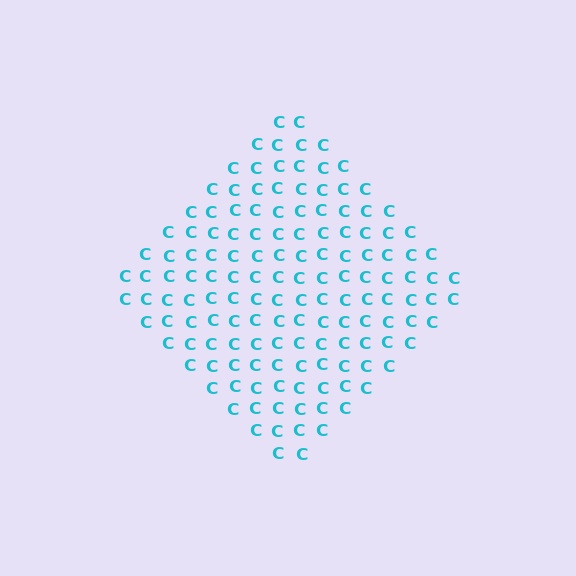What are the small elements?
The small elements are letter C's.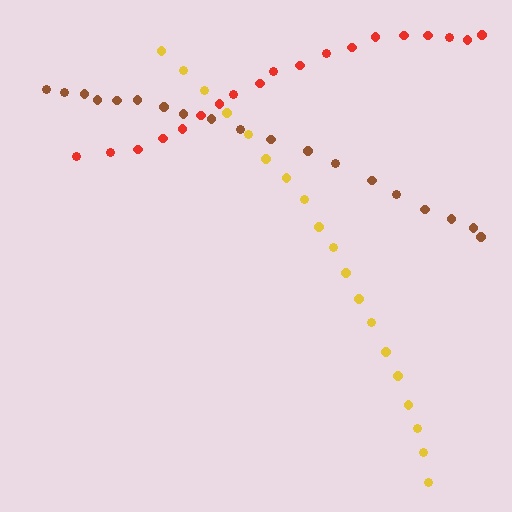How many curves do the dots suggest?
There are 3 distinct paths.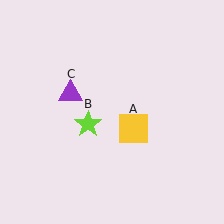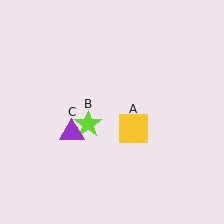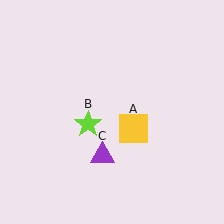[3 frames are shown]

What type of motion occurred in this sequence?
The purple triangle (object C) rotated counterclockwise around the center of the scene.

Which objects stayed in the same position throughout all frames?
Yellow square (object A) and lime star (object B) remained stationary.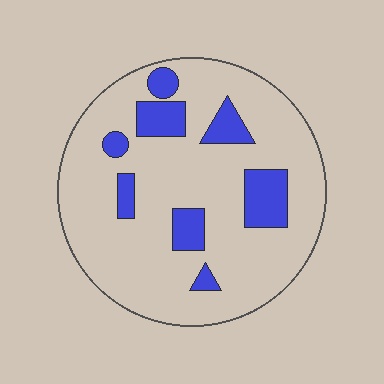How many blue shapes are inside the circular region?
8.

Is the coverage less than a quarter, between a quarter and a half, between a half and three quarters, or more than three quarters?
Less than a quarter.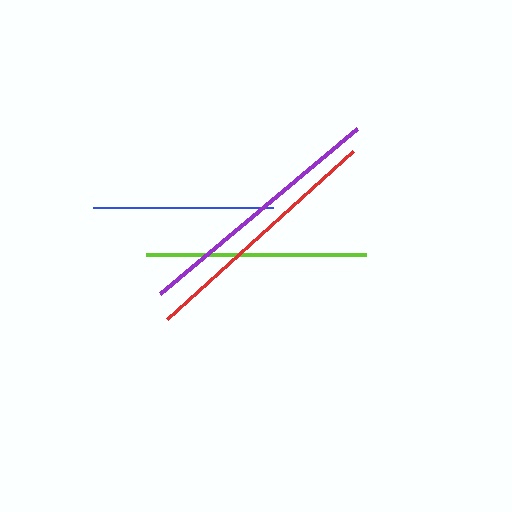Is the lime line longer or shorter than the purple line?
The purple line is longer than the lime line.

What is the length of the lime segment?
The lime segment is approximately 220 pixels long.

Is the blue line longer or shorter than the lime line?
The lime line is longer than the blue line.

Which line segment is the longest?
The purple line is the longest at approximately 258 pixels.